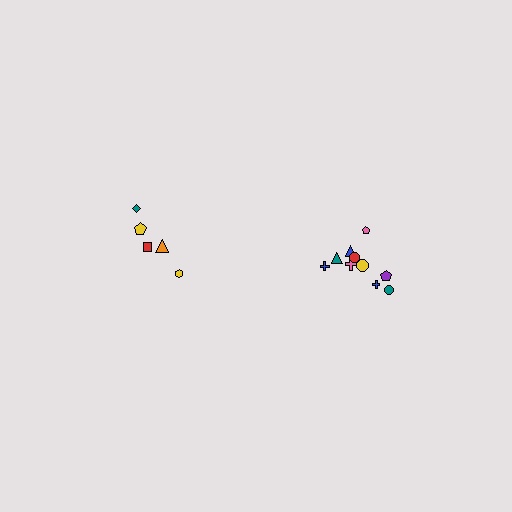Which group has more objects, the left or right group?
The right group.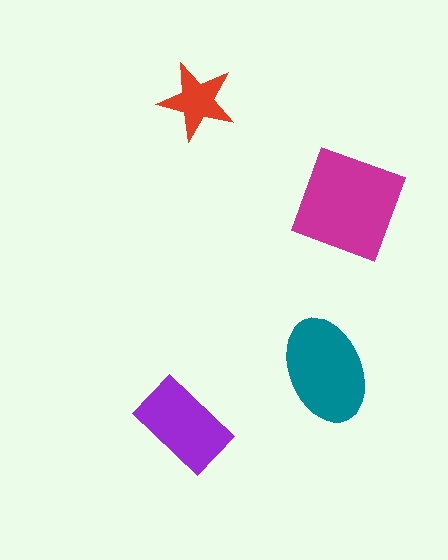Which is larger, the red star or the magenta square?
The magenta square.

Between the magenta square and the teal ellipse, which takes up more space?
The magenta square.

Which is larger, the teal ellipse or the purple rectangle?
The teal ellipse.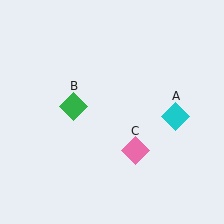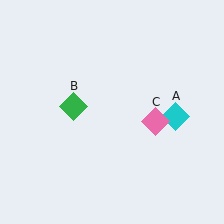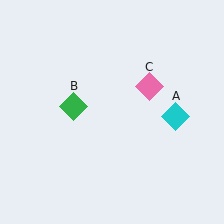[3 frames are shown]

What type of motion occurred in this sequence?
The pink diamond (object C) rotated counterclockwise around the center of the scene.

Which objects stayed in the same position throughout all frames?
Cyan diamond (object A) and green diamond (object B) remained stationary.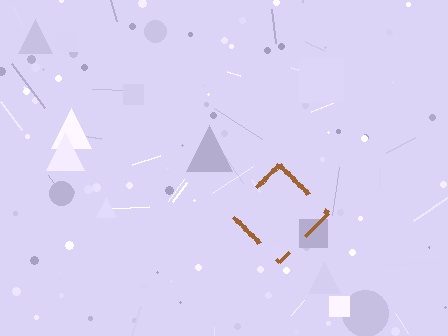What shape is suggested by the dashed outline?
The dashed outline suggests a diamond.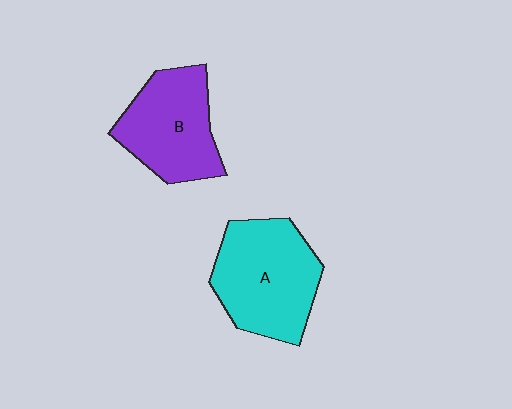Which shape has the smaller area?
Shape B (purple).